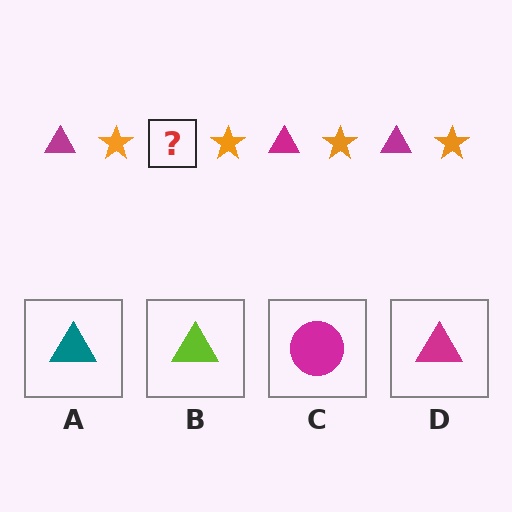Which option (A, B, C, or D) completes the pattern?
D.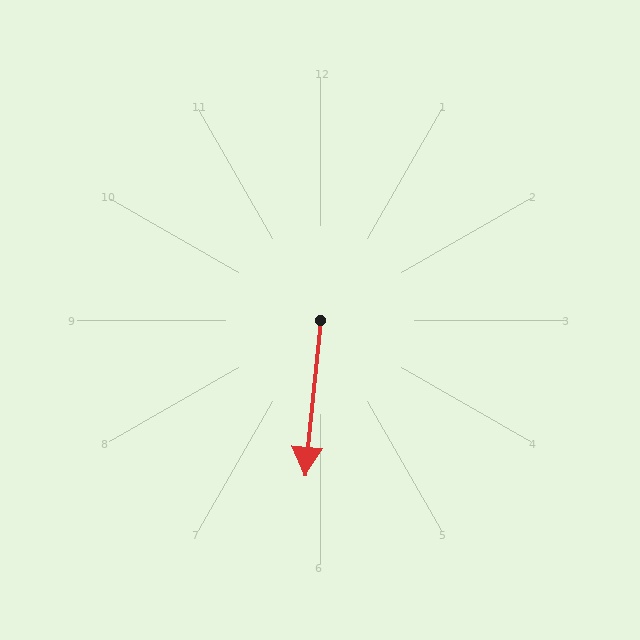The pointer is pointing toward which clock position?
Roughly 6 o'clock.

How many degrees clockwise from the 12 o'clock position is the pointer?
Approximately 186 degrees.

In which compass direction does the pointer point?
South.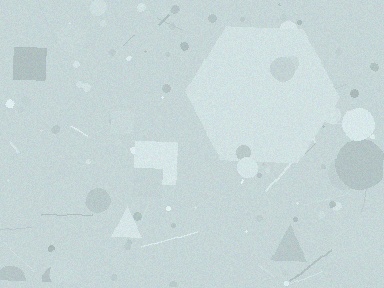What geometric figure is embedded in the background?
A hexagon is embedded in the background.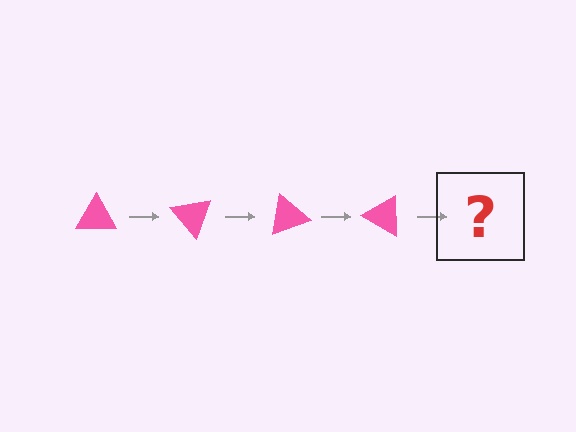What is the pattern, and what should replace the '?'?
The pattern is that the triangle rotates 50 degrees each step. The '?' should be a pink triangle rotated 200 degrees.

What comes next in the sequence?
The next element should be a pink triangle rotated 200 degrees.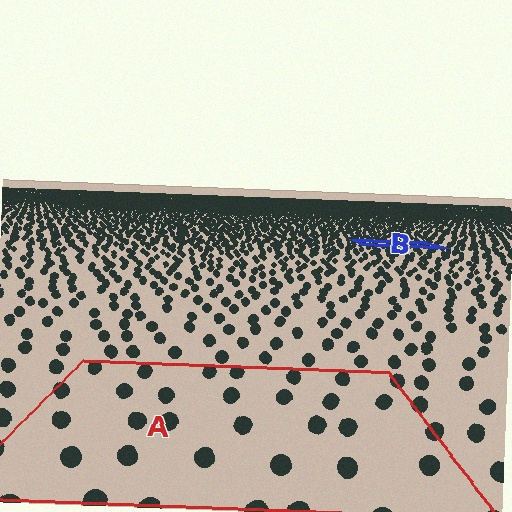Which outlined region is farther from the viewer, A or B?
Region B is farther from the viewer — the texture elements inside it appear smaller and more densely packed.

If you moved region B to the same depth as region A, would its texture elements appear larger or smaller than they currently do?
They would appear larger. At a closer depth, the same texture elements are projected at a bigger on-screen size.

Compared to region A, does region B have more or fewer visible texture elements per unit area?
Region B has more texture elements per unit area — they are packed more densely because it is farther away.